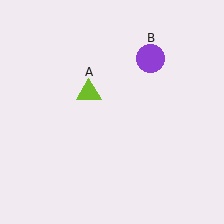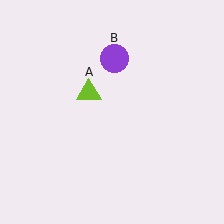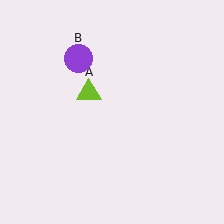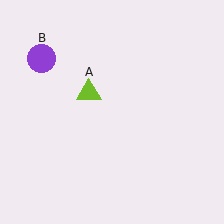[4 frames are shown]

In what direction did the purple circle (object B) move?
The purple circle (object B) moved left.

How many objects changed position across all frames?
1 object changed position: purple circle (object B).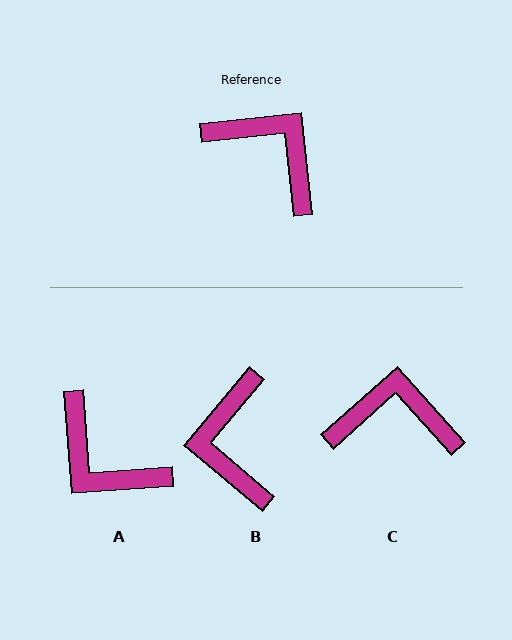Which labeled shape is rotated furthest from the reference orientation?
A, about 178 degrees away.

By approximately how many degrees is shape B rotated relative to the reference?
Approximately 134 degrees counter-clockwise.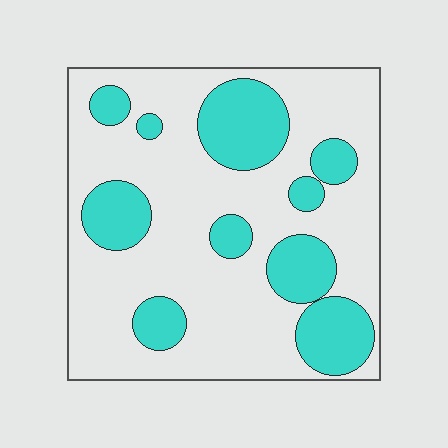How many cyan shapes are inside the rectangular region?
10.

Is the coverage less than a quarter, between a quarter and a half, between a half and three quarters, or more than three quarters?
Between a quarter and a half.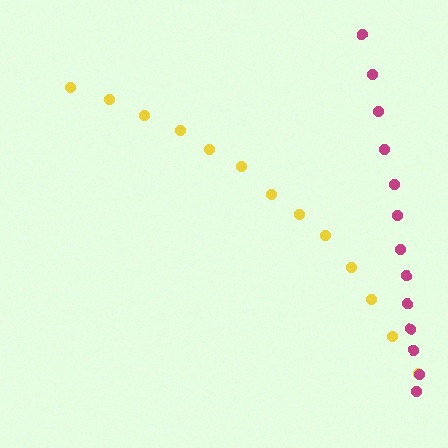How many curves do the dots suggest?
There are 2 distinct paths.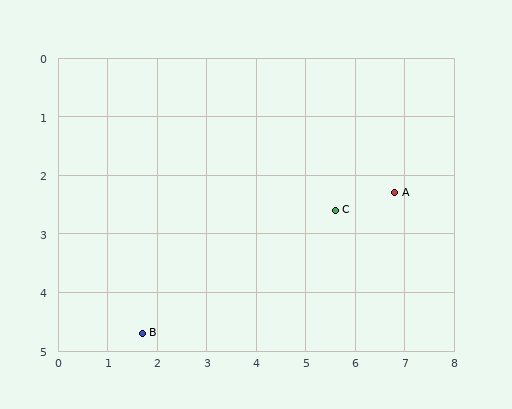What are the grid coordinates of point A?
Point A is at approximately (6.8, 2.3).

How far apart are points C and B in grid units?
Points C and B are about 4.4 grid units apart.